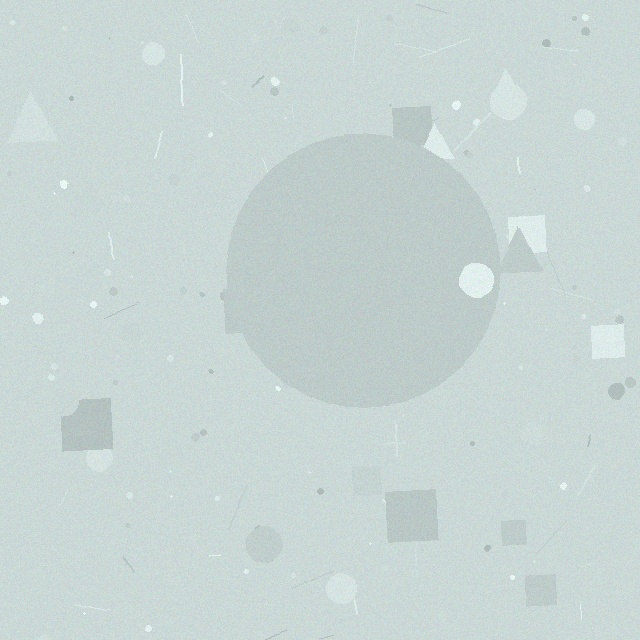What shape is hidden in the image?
A circle is hidden in the image.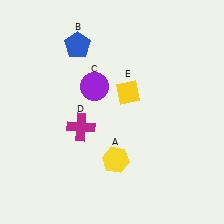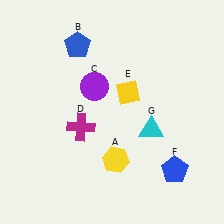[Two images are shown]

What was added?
A blue pentagon (F), a cyan triangle (G) were added in Image 2.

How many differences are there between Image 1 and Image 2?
There are 2 differences between the two images.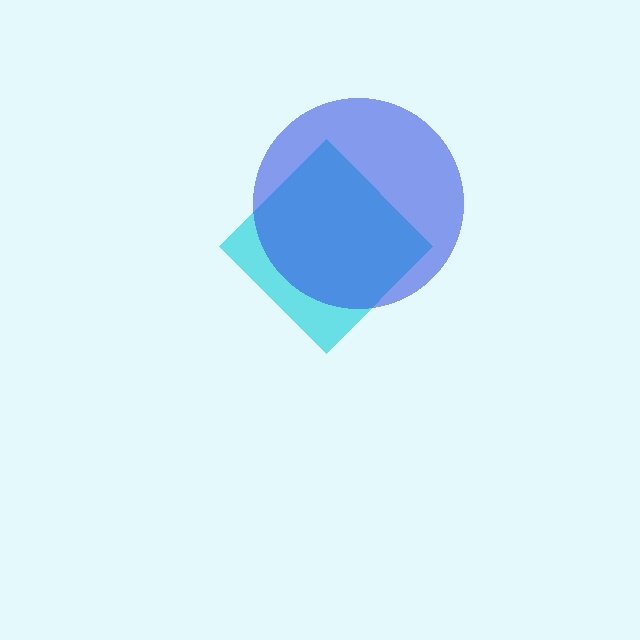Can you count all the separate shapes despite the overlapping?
Yes, there are 2 separate shapes.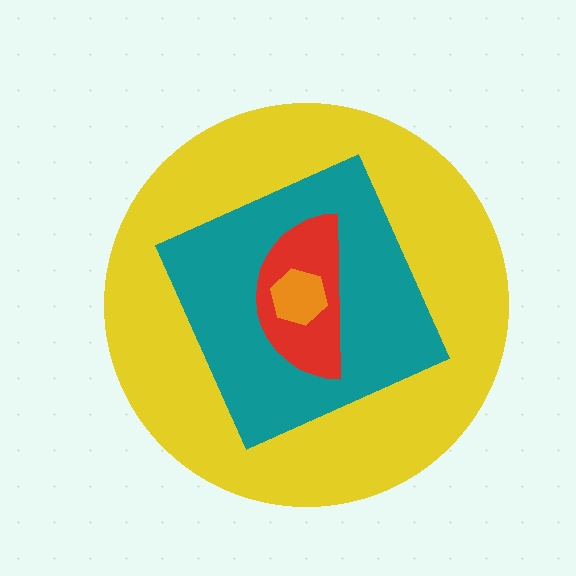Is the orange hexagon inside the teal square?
Yes.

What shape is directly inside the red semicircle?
The orange hexagon.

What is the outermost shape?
The yellow circle.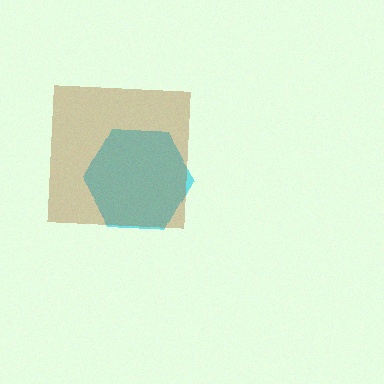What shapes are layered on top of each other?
The layered shapes are: a cyan hexagon, a brown square.